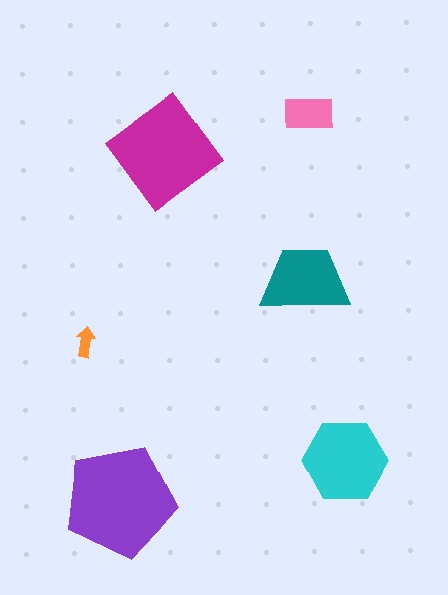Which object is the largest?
The purple pentagon.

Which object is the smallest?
The orange arrow.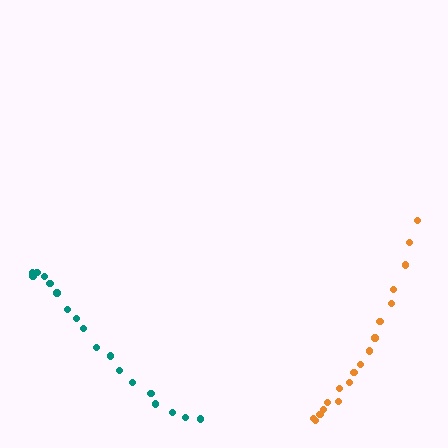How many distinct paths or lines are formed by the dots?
There are 2 distinct paths.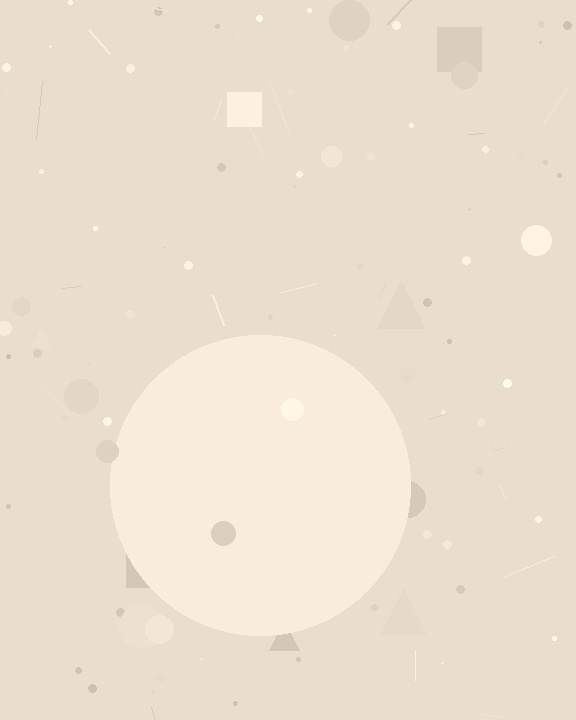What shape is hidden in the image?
A circle is hidden in the image.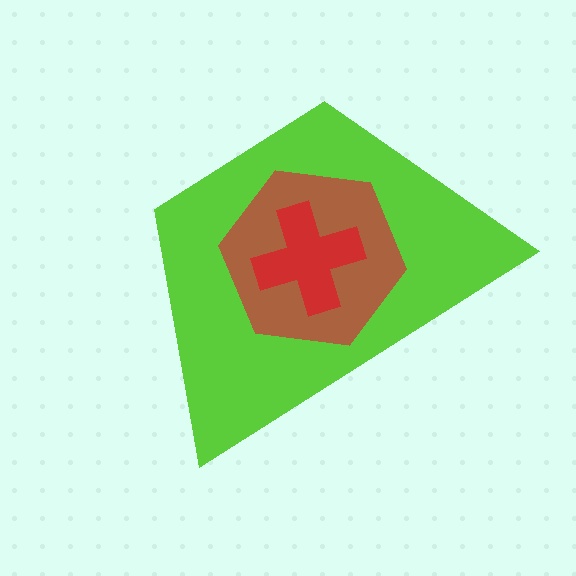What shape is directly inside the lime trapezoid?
The brown hexagon.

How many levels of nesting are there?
3.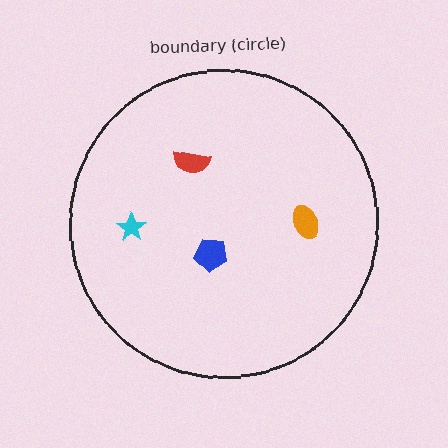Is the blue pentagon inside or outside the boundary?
Inside.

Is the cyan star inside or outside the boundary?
Inside.